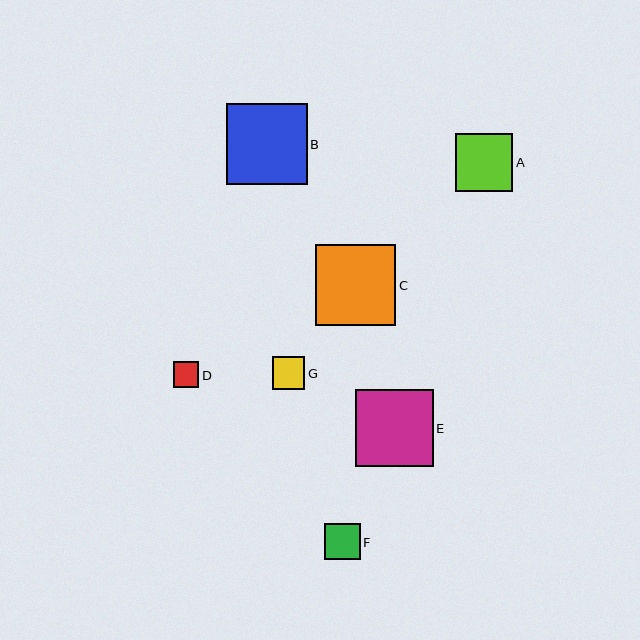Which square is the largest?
Square B is the largest with a size of approximately 81 pixels.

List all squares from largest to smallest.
From largest to smallest: B, C, E, A, F, G, D.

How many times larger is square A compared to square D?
Square A is approximately 2.2 times the size of square D.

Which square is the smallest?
Square D is the smallest with a size of approximately 26 pixels.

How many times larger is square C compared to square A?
Square C is approximately 1.4 times the size of square A.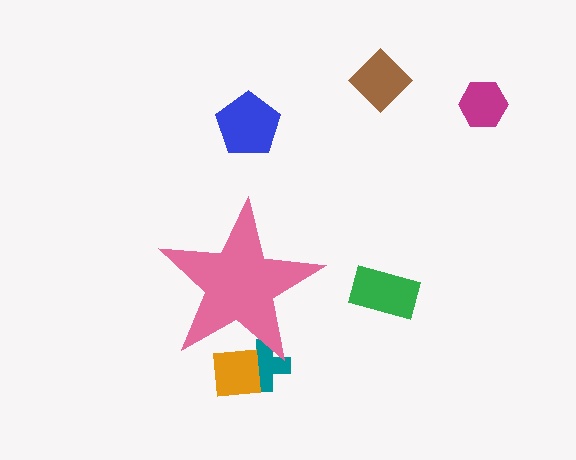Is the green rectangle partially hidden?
No, the green rectangle is fully visible.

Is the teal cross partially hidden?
Yes, the teal cross is partially hidden behind the pink star.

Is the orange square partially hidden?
Yes, the orange square is partially hidden behind the pink star.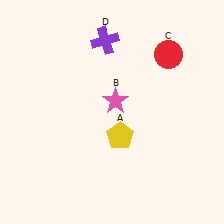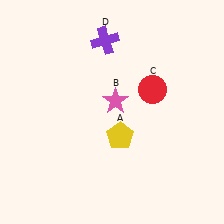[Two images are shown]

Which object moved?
The red circle (C) moved down.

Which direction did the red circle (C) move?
The red circle (C) moved down.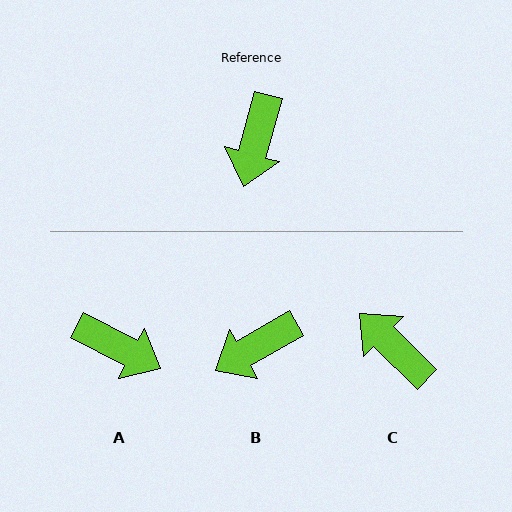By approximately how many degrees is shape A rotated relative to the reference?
Approximately 78 degrees counter-clockwise.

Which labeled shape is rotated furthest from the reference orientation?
C, about 119 degrees away.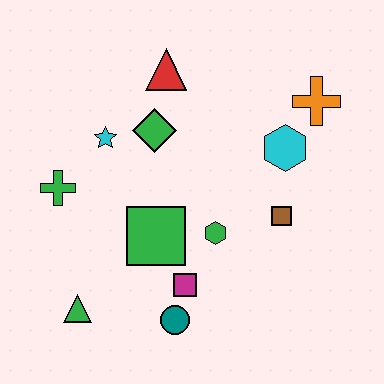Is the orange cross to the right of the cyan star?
Yes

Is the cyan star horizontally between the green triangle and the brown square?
Yes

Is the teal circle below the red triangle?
Yes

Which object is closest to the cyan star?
The green diamond is closest to the cyan star.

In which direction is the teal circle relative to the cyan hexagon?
The teal circle is below the cyan hexagon.